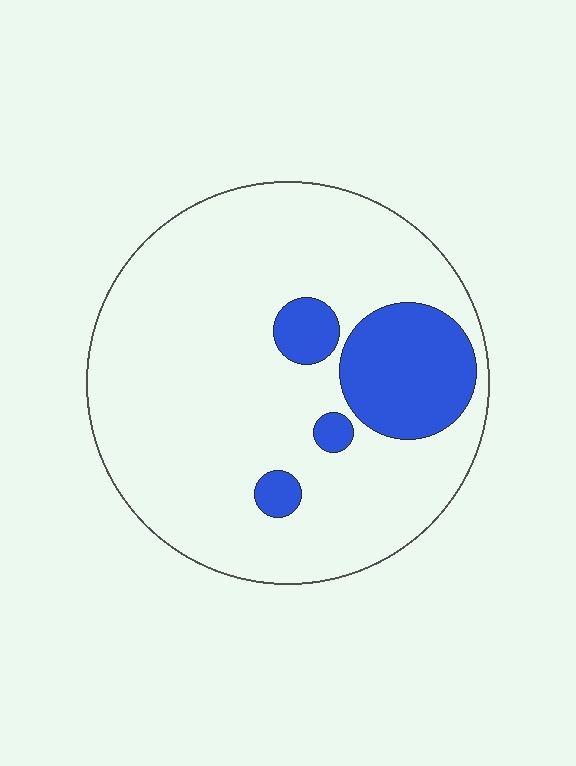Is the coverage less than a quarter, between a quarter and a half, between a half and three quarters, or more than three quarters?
Less than a quarter.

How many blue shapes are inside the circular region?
4.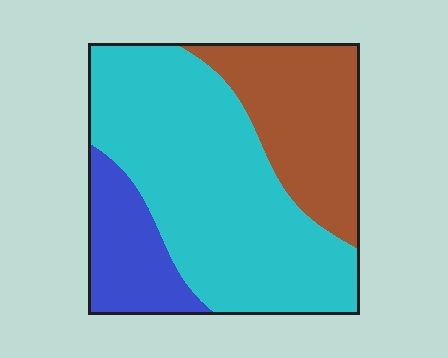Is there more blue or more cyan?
Cyan.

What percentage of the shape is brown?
Brown covers around 25% of the shape.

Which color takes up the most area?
Cyan, at roughly 55%.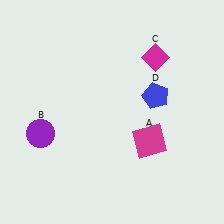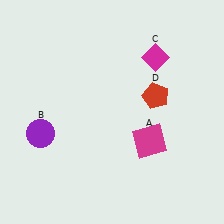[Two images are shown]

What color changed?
The pentagon (D) changed from blue in Image 1 to red in Image 2.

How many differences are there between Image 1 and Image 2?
There is 1 difference between the two images.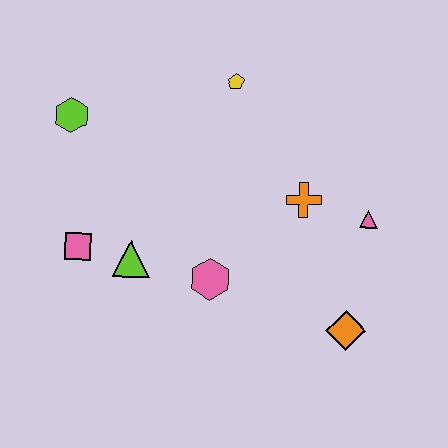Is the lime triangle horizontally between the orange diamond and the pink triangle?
No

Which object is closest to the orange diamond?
The pink triangle is closest to the orange diamond.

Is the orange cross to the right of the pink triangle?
No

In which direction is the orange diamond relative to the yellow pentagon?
The orange diamond is below the yellow pentagon.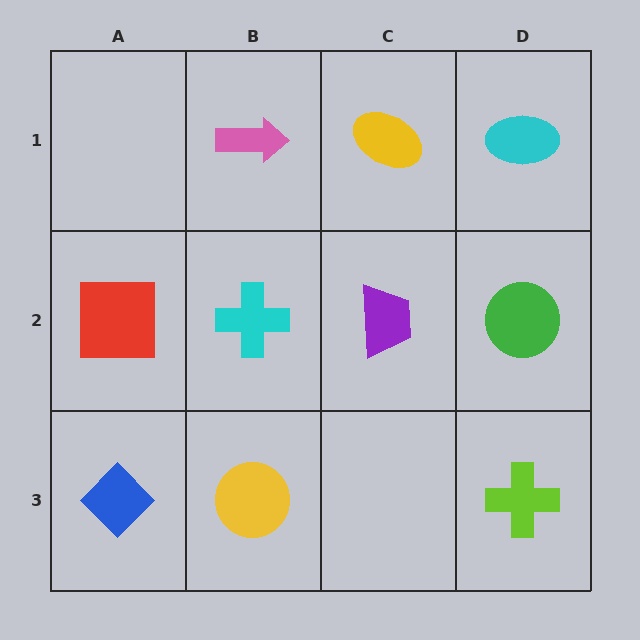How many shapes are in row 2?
4 shapes.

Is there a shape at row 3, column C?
No, that cell is empty.